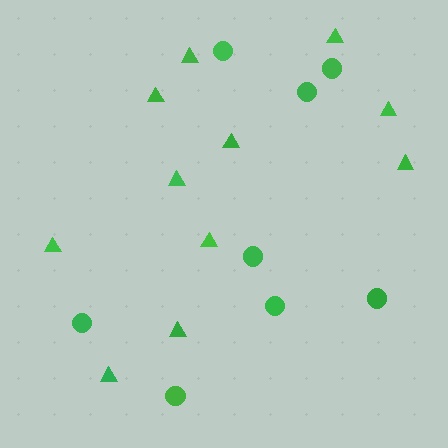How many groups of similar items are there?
There are 2 groups: one group of circles (8) and one group of triangles (11).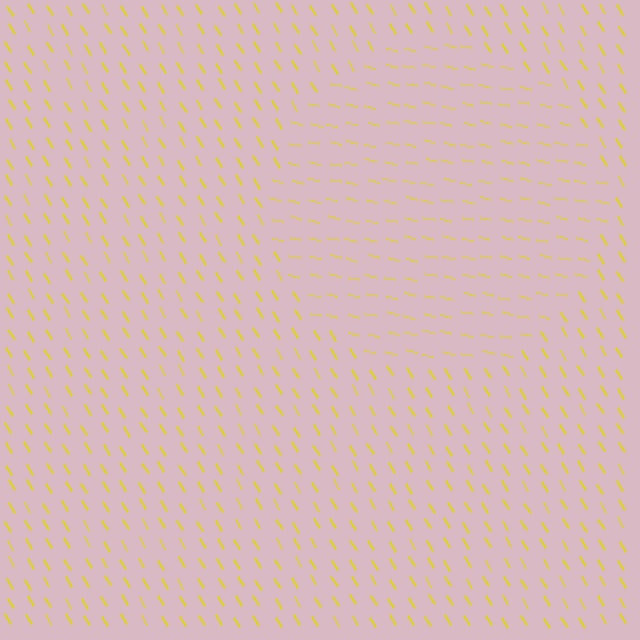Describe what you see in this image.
The image is filled with small yellow line segments. A circle region in the image has lines oriented differently from the surrounding lines, creating a visible texture boundary.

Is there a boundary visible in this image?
Yes, there is a texture boundary formed by a change in line orientation.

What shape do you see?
I see a circle.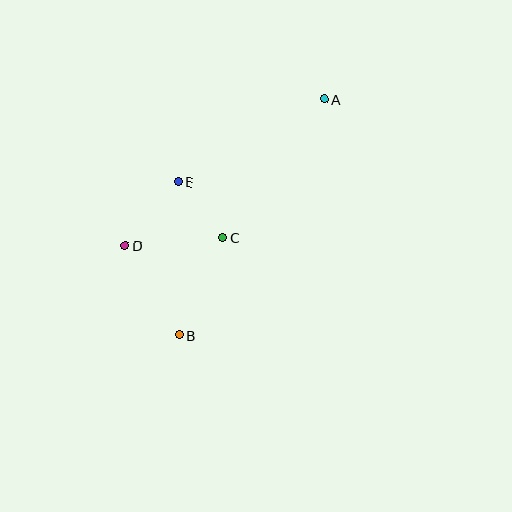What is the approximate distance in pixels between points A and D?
The distance between A and D is approximately 247 pixels.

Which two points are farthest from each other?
Points A and B are farthest from each other.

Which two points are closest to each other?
Points C and E are closest to each other.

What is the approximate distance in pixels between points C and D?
The distance between C and D is approximately 98 pixels.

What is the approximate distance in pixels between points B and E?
The distance between B and E is approximately 154 pixels.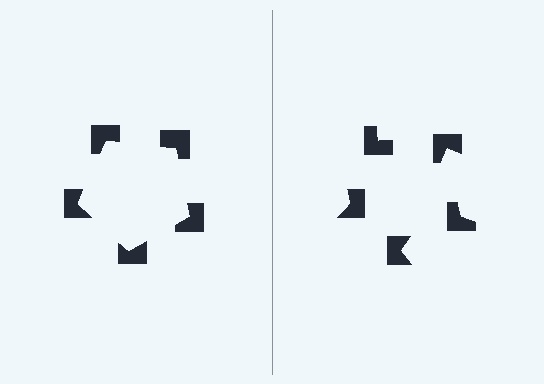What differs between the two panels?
The notched squares are positioned identically on both sides; only the wedge orientations differ. On the left they align to a pentagon; on the right they are misaligned.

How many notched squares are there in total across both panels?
10 — 5 on each side.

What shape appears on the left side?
An illusory pentagon.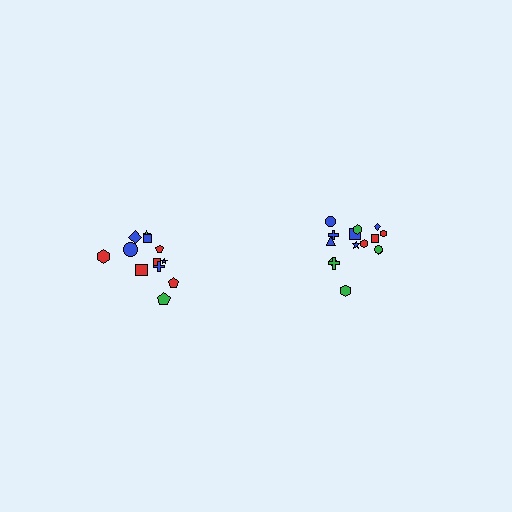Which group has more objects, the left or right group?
The right group.